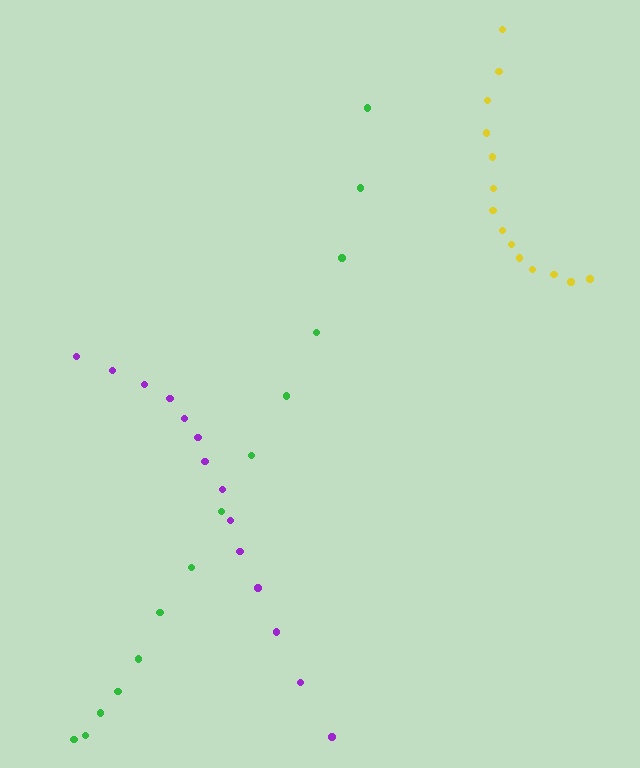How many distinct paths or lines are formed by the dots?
There are 3 distinct paths.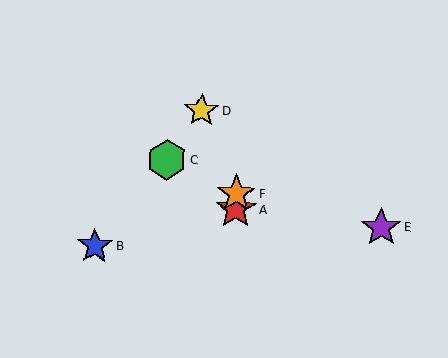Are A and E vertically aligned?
No, A is at x≈236 and E is at x≈381.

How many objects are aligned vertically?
2 objects (A, F) are aligned vertically.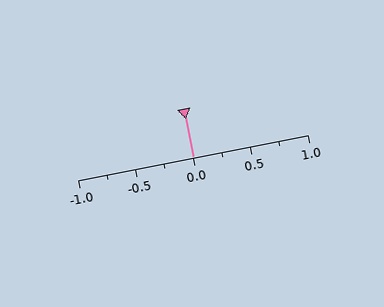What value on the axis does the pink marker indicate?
The marker indicates approximately 0.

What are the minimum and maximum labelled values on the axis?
The axis runs from -1.0 to 1.0.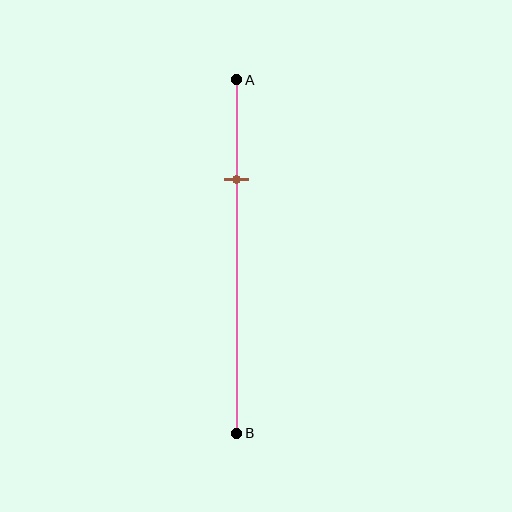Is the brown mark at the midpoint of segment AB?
No, the mark is at about 30% from A, not at the 50% midpoint.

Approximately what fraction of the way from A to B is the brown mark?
The brown mark is approximately 30% of the way from A to B.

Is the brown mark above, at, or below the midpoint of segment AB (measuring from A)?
The brown mark is above the midpoint of segment AB.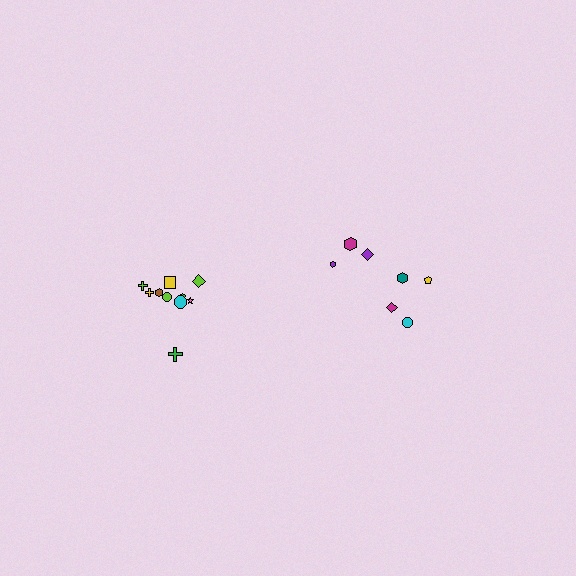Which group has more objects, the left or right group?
The left group.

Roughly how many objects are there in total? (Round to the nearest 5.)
Roughly 15 objects in total.